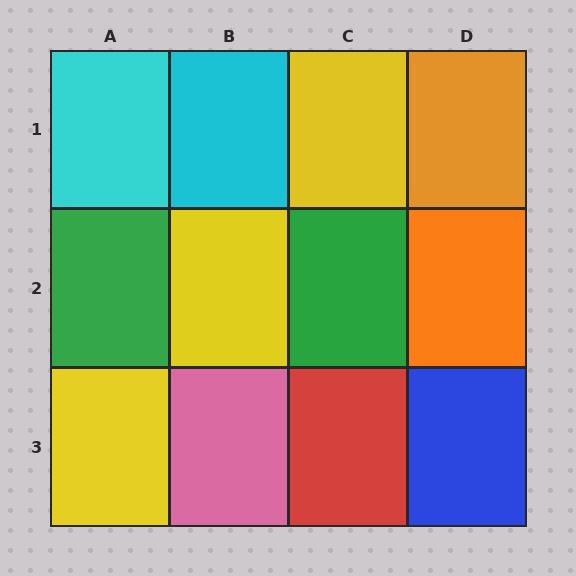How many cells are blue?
1 cell is blue.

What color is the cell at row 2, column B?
Yellow.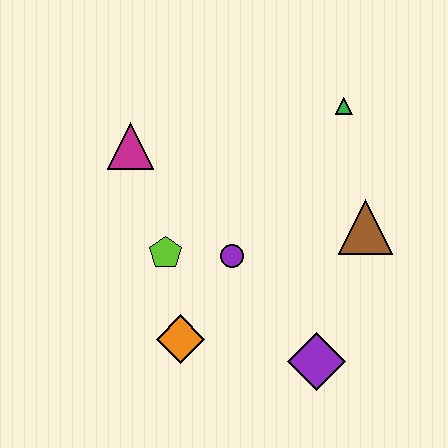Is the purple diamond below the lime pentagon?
Yes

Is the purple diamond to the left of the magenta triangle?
No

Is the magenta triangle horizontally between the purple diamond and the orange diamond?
No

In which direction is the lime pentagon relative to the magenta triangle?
The lime pentagon is below the magenta triangle.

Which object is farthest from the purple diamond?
The magenta triangle is farthest from the purple diamond.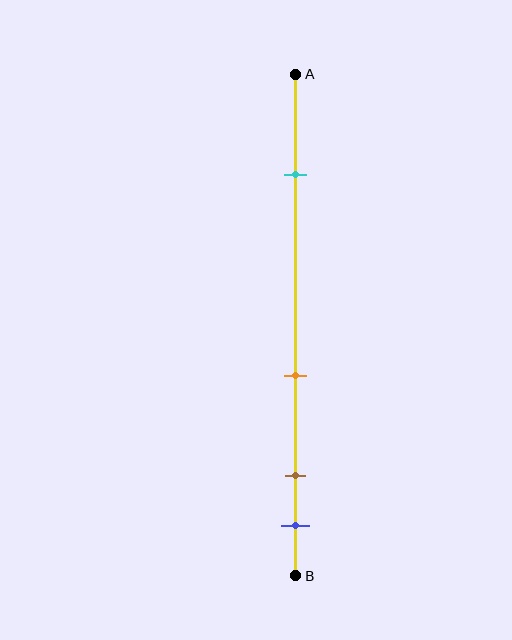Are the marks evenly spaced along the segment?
No, the marks are not evenly spaced.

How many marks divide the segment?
There are 4 marks dividing the segment.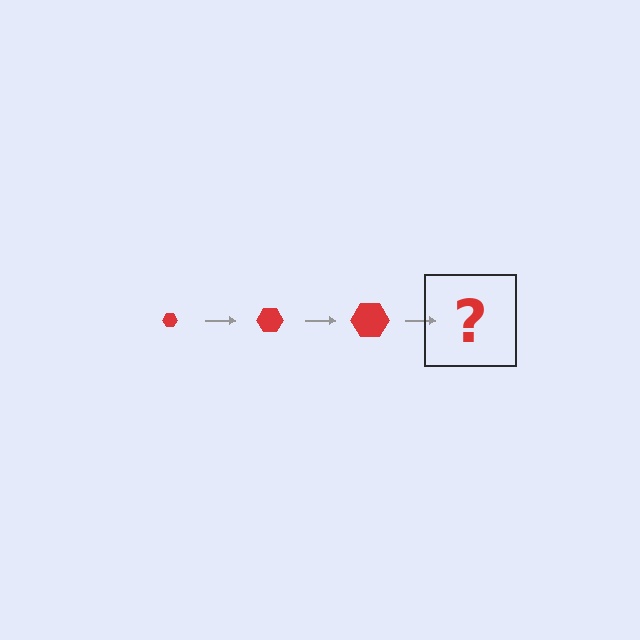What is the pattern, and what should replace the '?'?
The pattern is that the hexagon gets progressively larger each step. The '?' should be a red hexagon, larger than the previous one.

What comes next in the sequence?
The next element should be a red hexagon, larger than the previous one.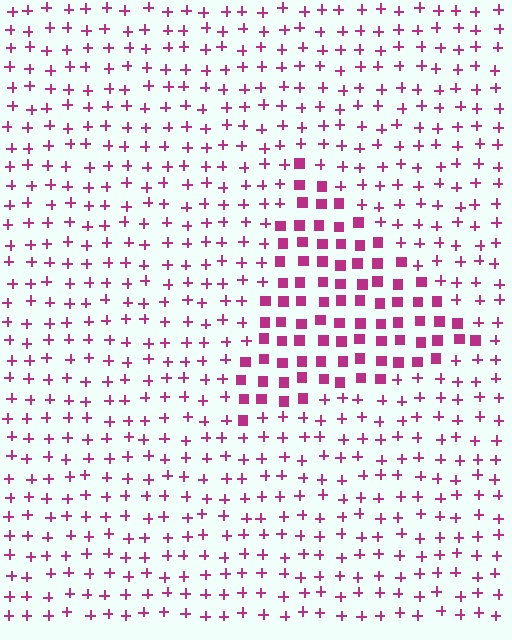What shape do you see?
I see a triangle.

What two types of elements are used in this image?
The image uses squares inside the triangle region and plus signs outside it.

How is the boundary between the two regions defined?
The boundary is defined by a change in element shape: squares inside vs. plus signs outside. All elements share the same color and spacing.